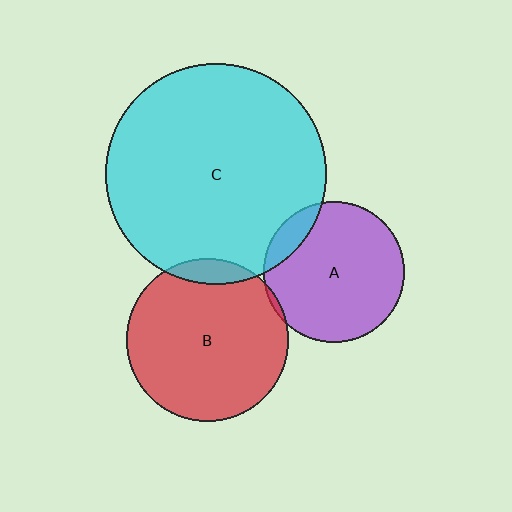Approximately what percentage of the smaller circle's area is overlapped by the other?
Approximately 10%.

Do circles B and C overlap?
Yes.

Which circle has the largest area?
Circle C (cyan).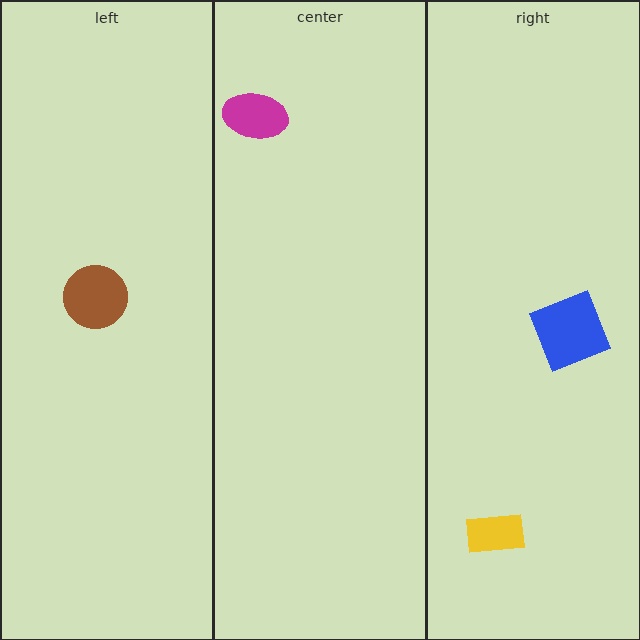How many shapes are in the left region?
1.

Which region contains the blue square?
The right region.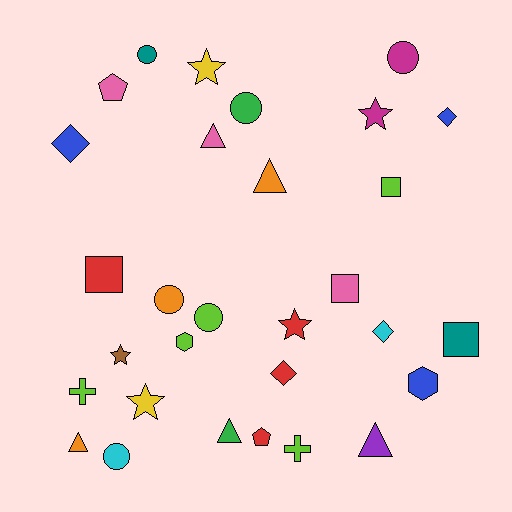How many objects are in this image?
There are 30 objects.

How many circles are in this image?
There are 6 circles.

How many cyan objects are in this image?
There are 2 cyan objects.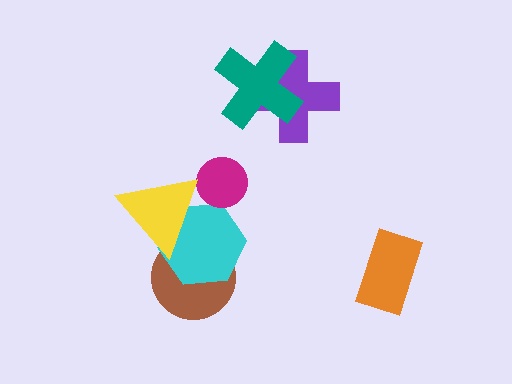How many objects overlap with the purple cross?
1 object overlaps with the purple cross.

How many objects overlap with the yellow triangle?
2 objects overlap with the yellow triangle.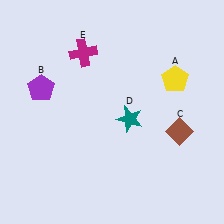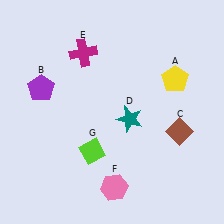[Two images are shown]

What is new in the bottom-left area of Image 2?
A lime diamond (G) was added in the bottom-left area of Image 2.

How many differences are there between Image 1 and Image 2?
There are 2 differences between the two images.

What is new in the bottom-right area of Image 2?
A pink hexagon (F) was added in the bottom-right area of Image 2.